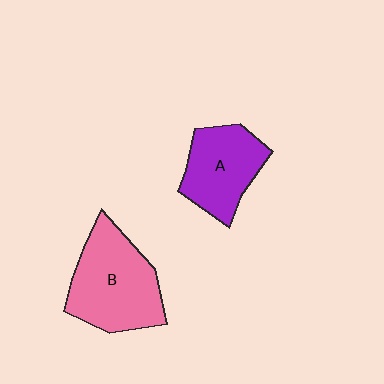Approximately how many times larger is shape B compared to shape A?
Approximately 1.3 times.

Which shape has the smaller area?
Shape A (purple).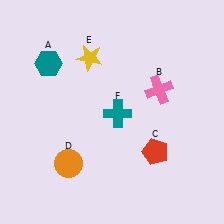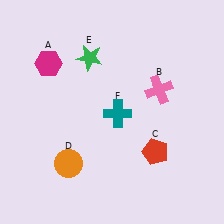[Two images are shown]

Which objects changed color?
A changed from teal to magenta. E changed from yellow to green.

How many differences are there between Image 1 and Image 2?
There are 2 differences between the two images.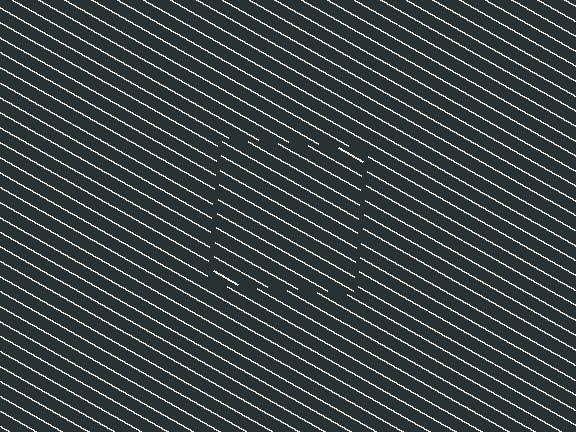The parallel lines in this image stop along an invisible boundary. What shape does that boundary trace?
An illusory square. The interior of the shape contains the same grating, shifted by half a period — the contour is defined by the phase discontinuity where line-ends from the inner and outer gratings abut.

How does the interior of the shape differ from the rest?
The interior of the shape contains the same grating, shifted by half a period — the contour is defined by the phase discontinuity where line-ends from the inner and outer gratings abut.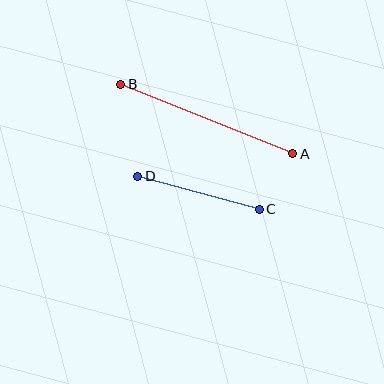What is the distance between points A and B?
The distance is approximately 186 pixels.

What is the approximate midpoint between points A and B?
The midpoint is at approximately (207, 119) pixels.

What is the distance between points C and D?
The distance is approximately 126 pixels.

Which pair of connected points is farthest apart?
Points A and B are farthest apart.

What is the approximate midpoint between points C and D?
The midpoint is at approximately (199, 193) pixels.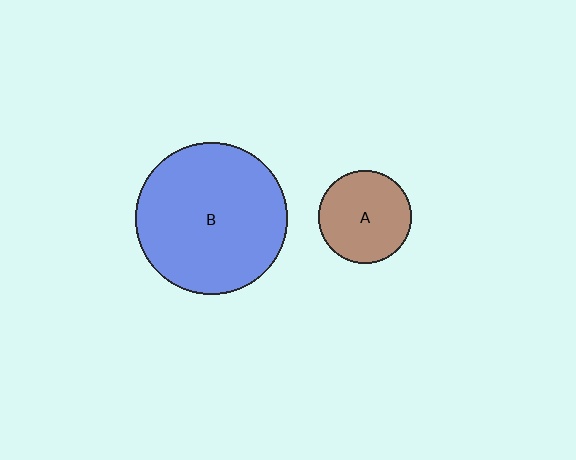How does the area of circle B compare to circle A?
Approximately 2.7 times.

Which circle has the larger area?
Circle B (blue).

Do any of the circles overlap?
No, none of the circles overlap.